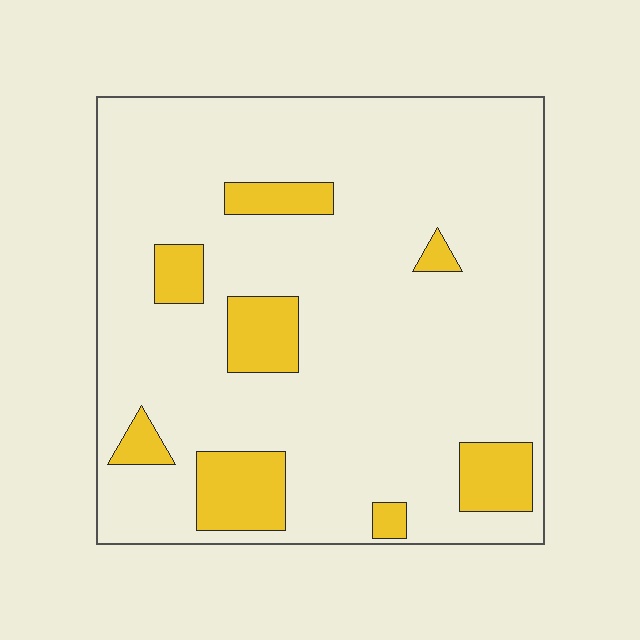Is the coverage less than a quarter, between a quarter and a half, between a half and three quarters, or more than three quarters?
Less than a quarter.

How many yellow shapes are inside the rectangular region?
8.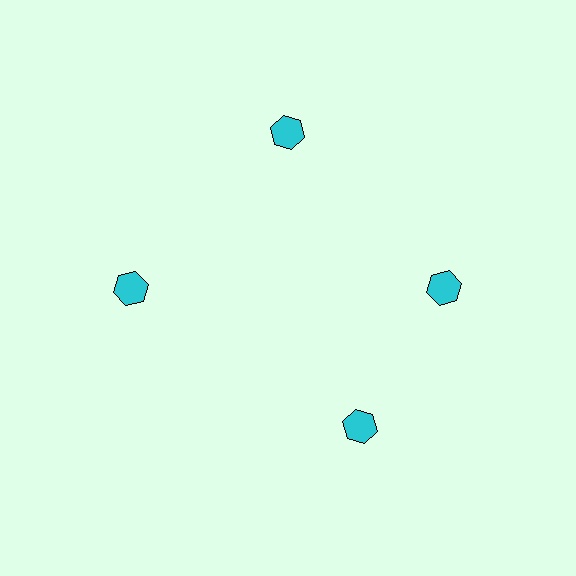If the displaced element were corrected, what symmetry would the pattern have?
It would have 4-fold rotational symmetry — the pattern would map onto itself every 90 degrees.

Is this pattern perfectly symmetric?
No. The 4 cyan hexagons are arranged in a ring, but one element near the 6 o'clock position is rotated out of alignment along the ring, breaking the 4-fold rotational symmetry.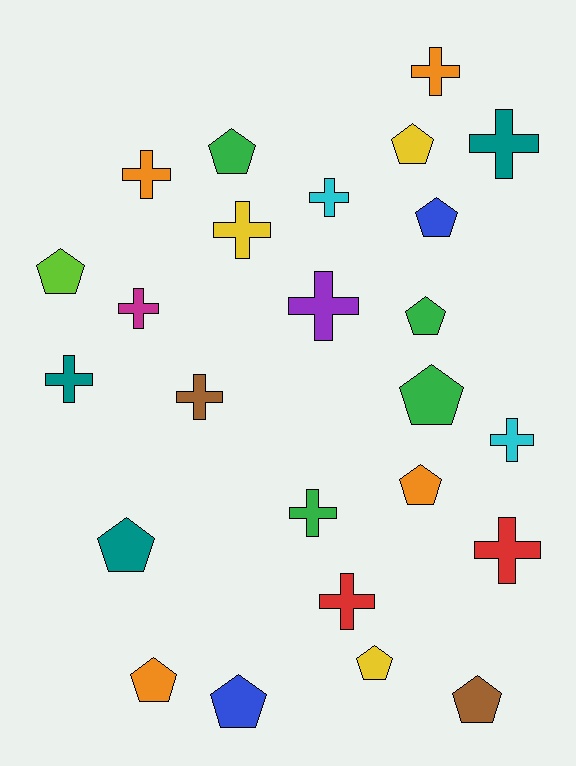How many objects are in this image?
There are 25 objects.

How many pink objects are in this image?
There are no pink objects.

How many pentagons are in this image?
There are 12 pentagons.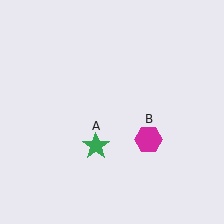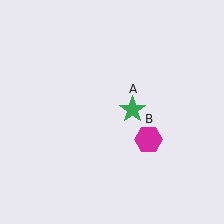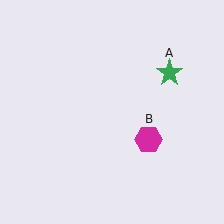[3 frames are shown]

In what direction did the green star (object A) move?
The green star (object A) moved up and to the right.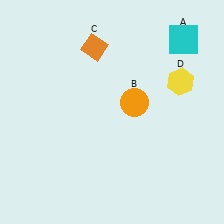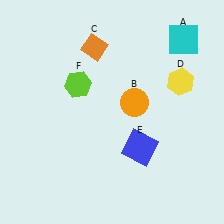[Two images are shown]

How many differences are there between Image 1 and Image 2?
There are 2 differences between the two images.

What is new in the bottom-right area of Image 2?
A blue square (E) was added in the bottom-right area of Image 2.